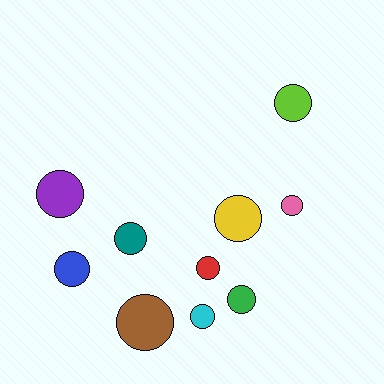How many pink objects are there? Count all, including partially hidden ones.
There is 1 pink object.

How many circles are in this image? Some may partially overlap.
There are 10 circles.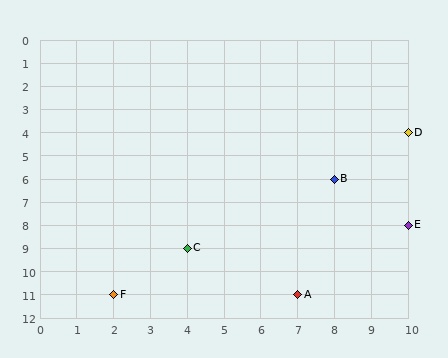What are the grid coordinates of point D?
Point D is at grid coordinates (10, 4).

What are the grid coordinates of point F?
Point F is at grid coordinates (2, 11).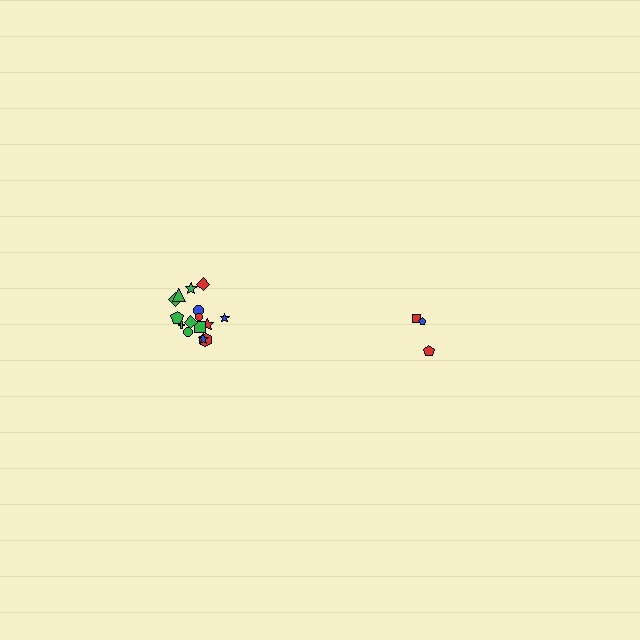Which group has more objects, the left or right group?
The left group.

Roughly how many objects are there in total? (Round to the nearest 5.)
Roughly 20 objects in total.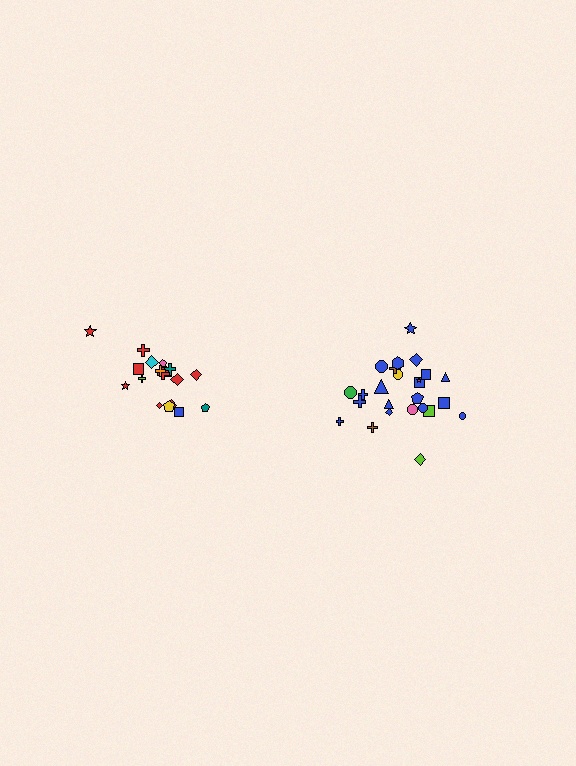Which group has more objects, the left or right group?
The right group.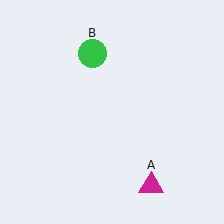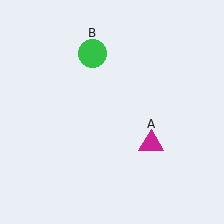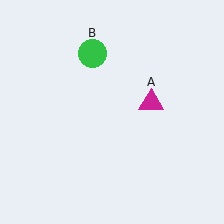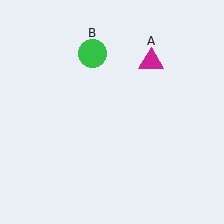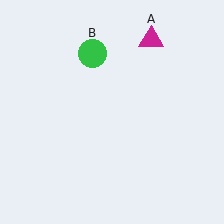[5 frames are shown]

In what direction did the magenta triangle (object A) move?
The magenta triangle (object A) moved up.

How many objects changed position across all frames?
1 object changed position: magenta triangle (object A).